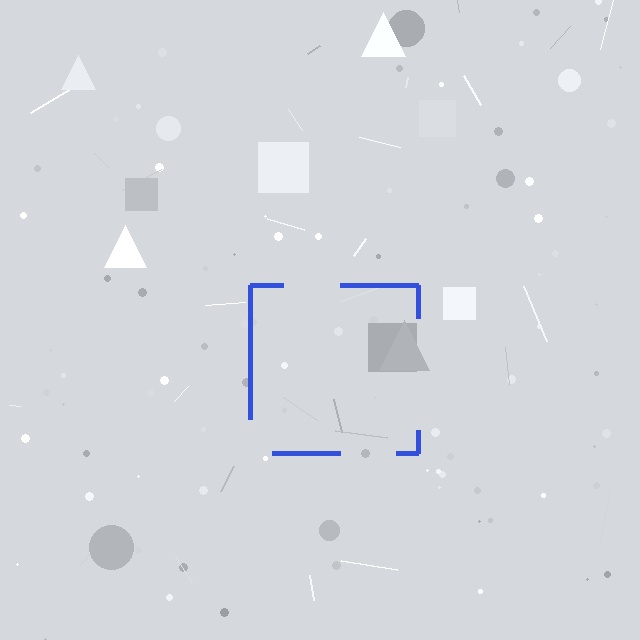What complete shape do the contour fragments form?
The contour fragments form a square.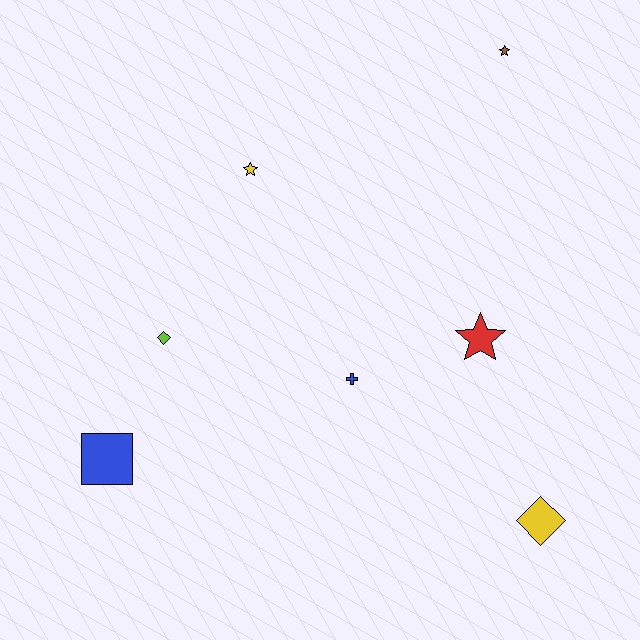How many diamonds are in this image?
There are 2 diamonds.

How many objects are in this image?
There are 7 objects.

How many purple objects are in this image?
There are no purple objects.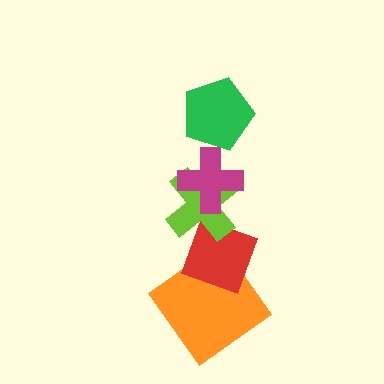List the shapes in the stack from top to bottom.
From top to bottom: the green pentagon, the magenta cross, the lime cross, the red diamond, the orange diamond.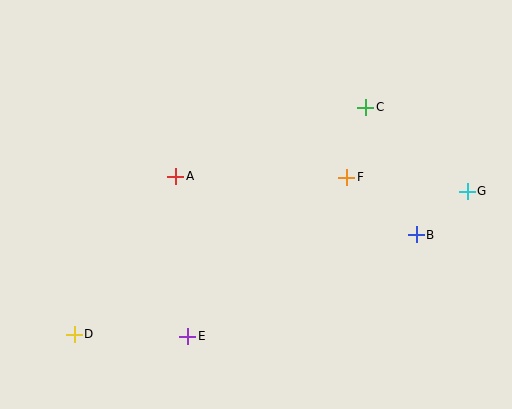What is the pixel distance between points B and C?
The distance between B and C is 137 pixels.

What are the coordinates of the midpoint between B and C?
The midpoint between B and C is at (391, 171).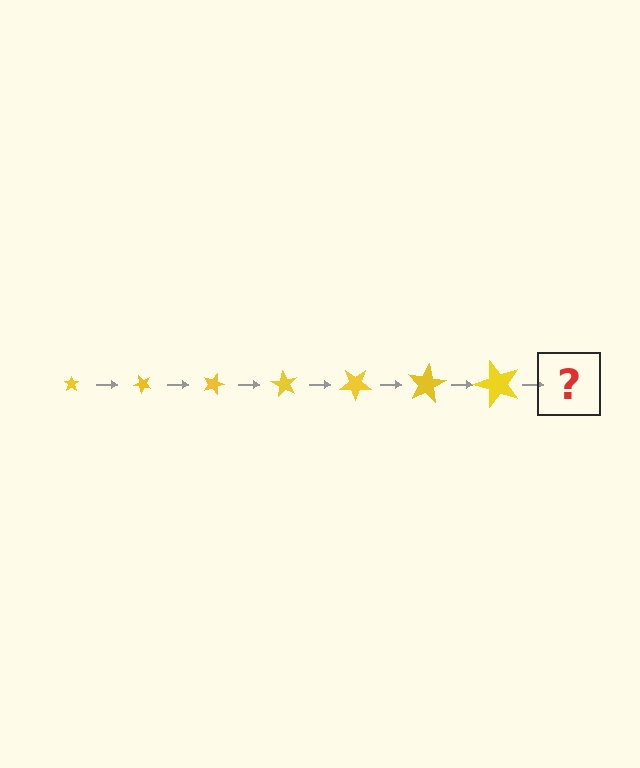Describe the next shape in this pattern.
It should be a star, larger than the previous one and rotated 315 degrees from the start.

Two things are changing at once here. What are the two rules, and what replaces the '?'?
The two rules are that the star grows larger each step and it rotates 45 degrees each step. The '?' should be a star, larger than the previous one and rotated 315 degrees from the start.